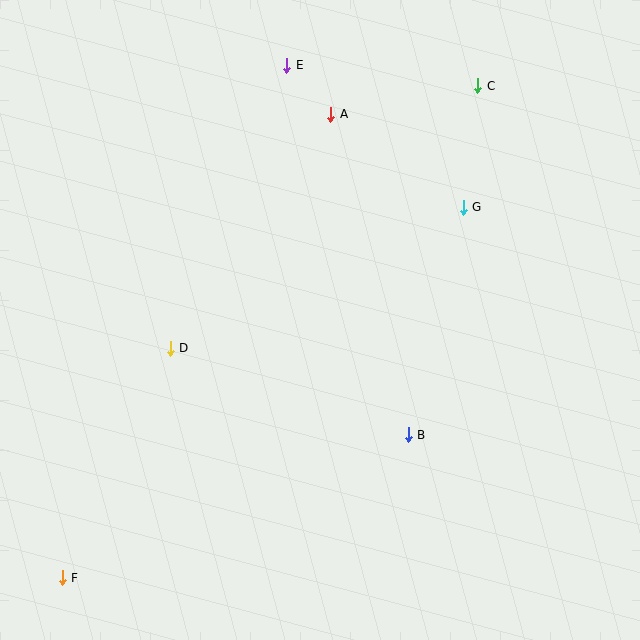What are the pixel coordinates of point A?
Point A is at (331, 114).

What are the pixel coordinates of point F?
Point F is at (62, 578).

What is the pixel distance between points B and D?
The distance between B and D is 253 pixels.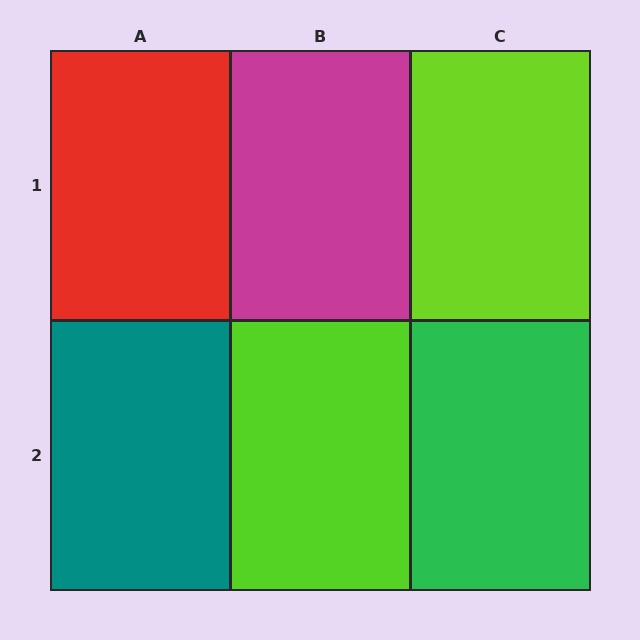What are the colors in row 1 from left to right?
Red, magenta, lime.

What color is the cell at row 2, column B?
Lime.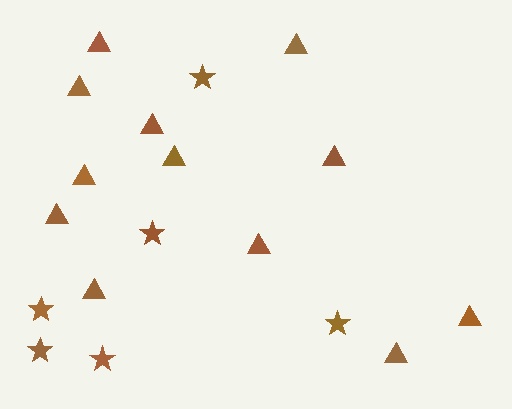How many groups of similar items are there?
There are 2 groups: one group of stars (6) and one group of triangles (12).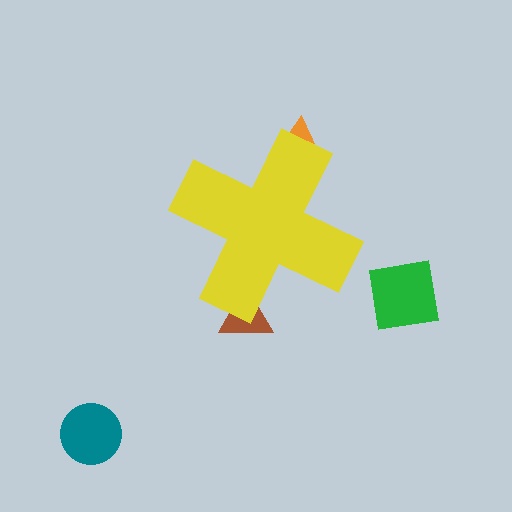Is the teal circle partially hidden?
No, the teal circle is fully visible.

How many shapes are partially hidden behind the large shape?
2 shapes are partially hidden.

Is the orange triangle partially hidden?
Yes, the orange triangle is partially hidden behind the yellow cross.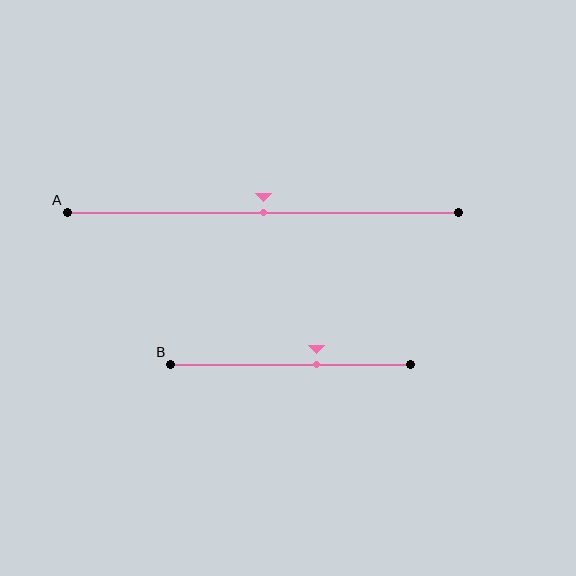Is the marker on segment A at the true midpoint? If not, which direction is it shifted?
Yes, the marker on segment A is at the true midpoint.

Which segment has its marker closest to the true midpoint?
Segment A has its marker closest to the true midpoint.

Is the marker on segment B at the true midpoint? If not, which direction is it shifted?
No, the marker on segment B is shifted to the right by about 11% of the segment length.